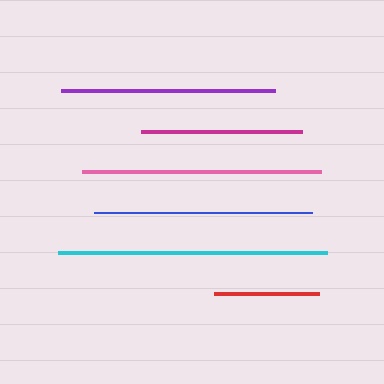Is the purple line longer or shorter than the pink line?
The pink line is longer than the purple line.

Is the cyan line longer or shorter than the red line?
The cyan line is longer than the red line.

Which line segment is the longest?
The cyan line is the longest at approximately 269 pixels.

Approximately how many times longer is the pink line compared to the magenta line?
The pink line is approximately 1.5 times the length of the magenta line.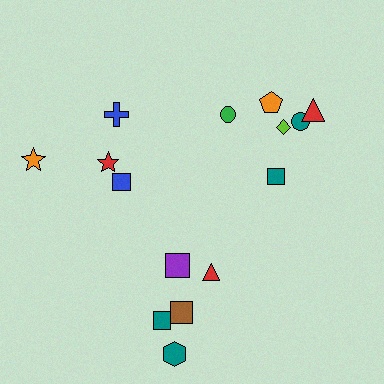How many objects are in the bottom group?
There are 5 objects.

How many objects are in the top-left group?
There are 4 objects.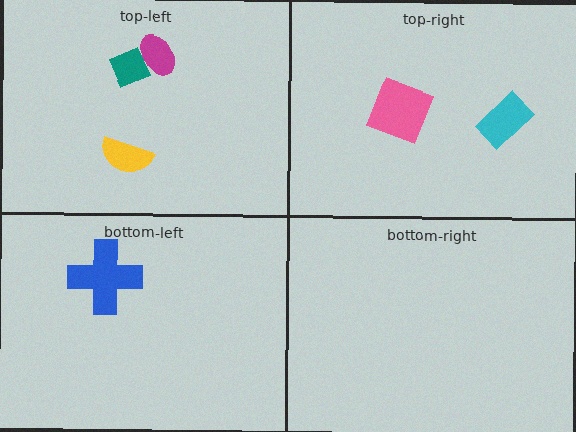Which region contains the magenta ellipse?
The top-left region.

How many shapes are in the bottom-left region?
1.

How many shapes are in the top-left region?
3.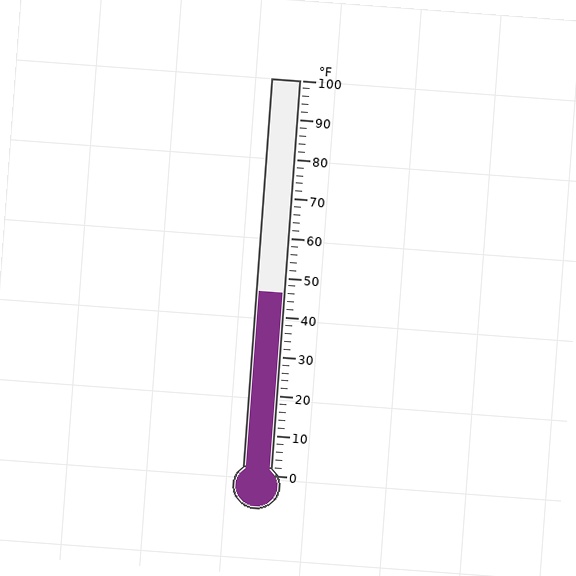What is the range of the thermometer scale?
The thermometer scale ranges from 0°F to 100°F.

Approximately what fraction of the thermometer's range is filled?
The thermometer is filled to approximately 45% of its range.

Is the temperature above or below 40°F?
The temperature is above 40°F.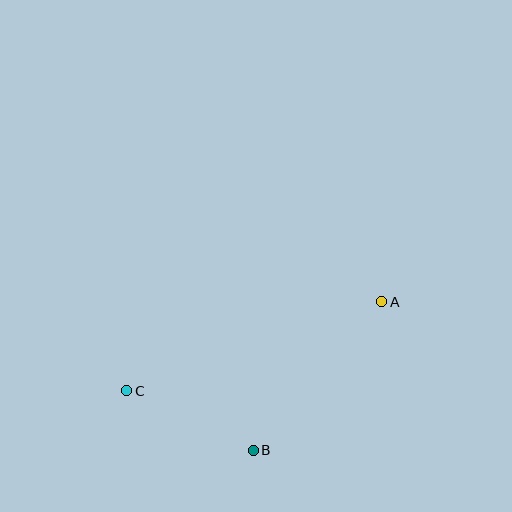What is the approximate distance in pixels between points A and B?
The distance between A and B is approximately 196 pixels.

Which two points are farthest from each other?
Points A and C are farthest from each other.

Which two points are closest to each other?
Points B and C are closest to each other.